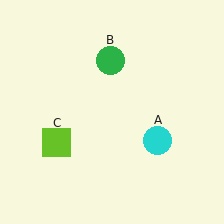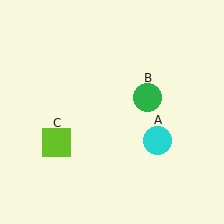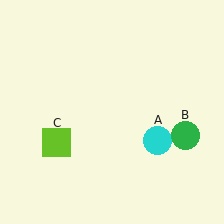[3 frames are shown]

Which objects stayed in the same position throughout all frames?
Cyan circle (object A) and lime square (object C) remained stationary.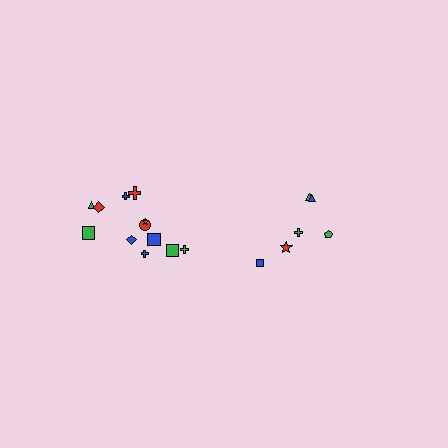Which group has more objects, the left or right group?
The left group.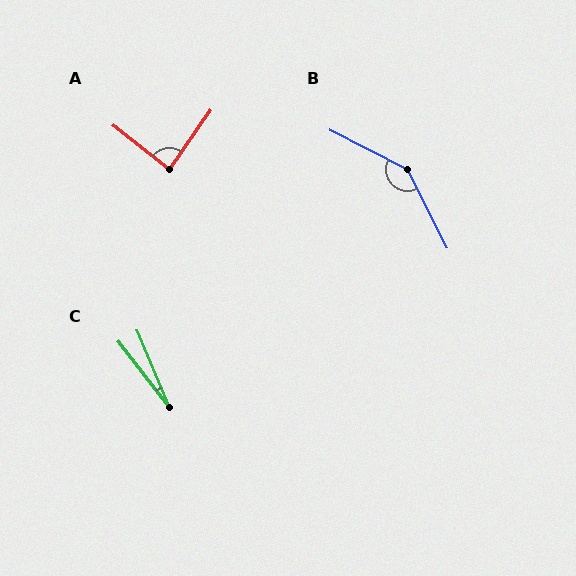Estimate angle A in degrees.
Approximately 86 degrees.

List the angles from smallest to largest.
C (15°), A (86°), B (144°).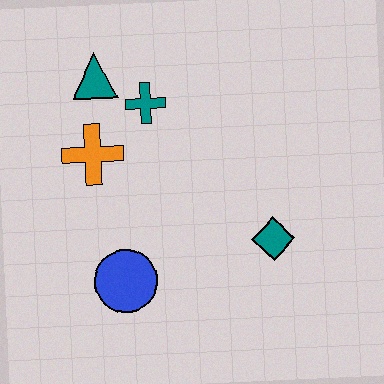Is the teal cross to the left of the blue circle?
No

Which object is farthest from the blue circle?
The teal triangle is farthest from the blue circle.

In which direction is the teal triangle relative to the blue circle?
The teal triangle is above the blue circle.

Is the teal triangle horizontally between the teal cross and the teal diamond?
No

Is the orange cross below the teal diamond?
No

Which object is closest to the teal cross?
The teal triangle is closest to the teal cross.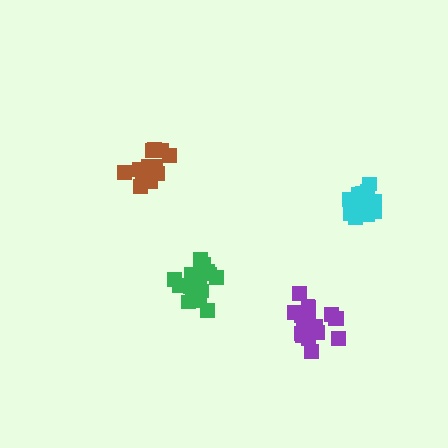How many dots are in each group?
Group 1: 14 dots, Group 2: 19 dots, Group 3: 18 dots, Group 4: 19 dots (70 total).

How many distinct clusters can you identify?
There are 4 distinct clusters.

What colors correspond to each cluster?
The clusters are colored: brown, cyan, green, purple.